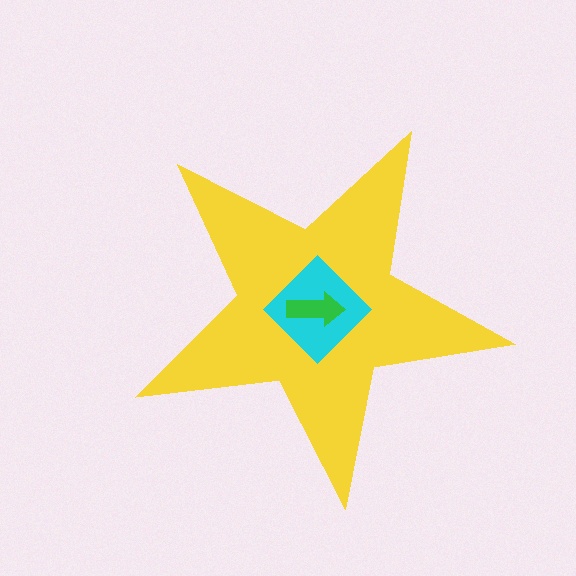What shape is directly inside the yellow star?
The cyan diamond.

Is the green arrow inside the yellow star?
Yes.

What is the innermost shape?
The green arrow.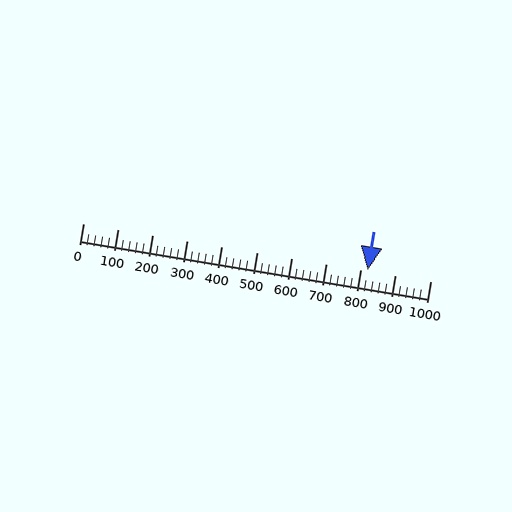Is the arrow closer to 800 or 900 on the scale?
The arrow is closer to 800.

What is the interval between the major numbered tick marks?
The major tick marks are spaced 100 units apart.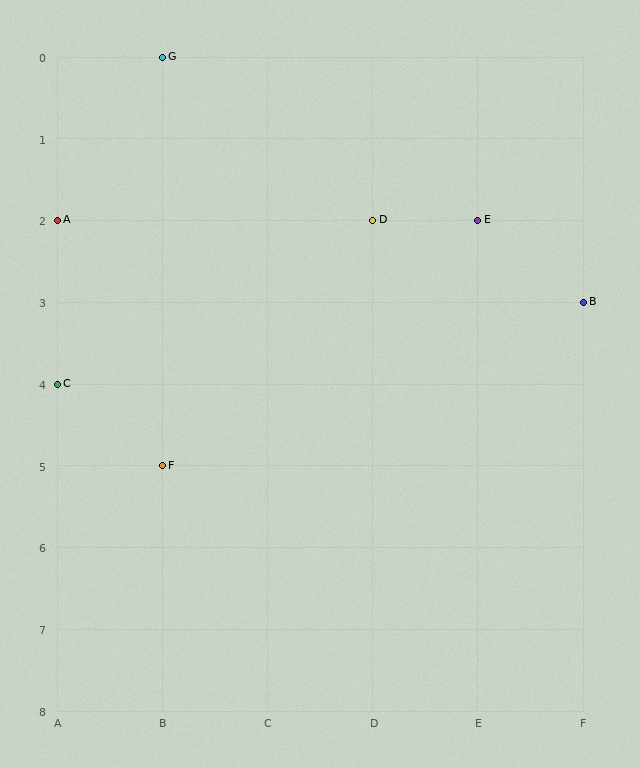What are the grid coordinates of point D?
Point D is at grid coordinates (D, 2).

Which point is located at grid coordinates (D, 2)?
Point D is at (D, 2).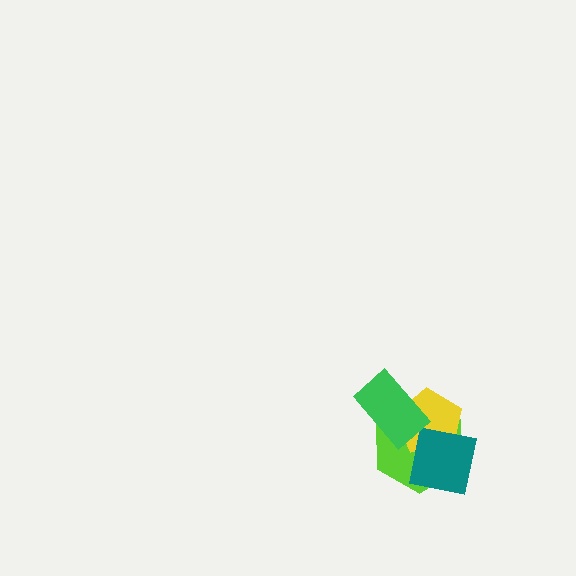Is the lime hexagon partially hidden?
Yes, it is partially covered by another shape.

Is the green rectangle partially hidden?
No, no other shape covers it.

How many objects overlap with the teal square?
2 objects overlap with the teal square.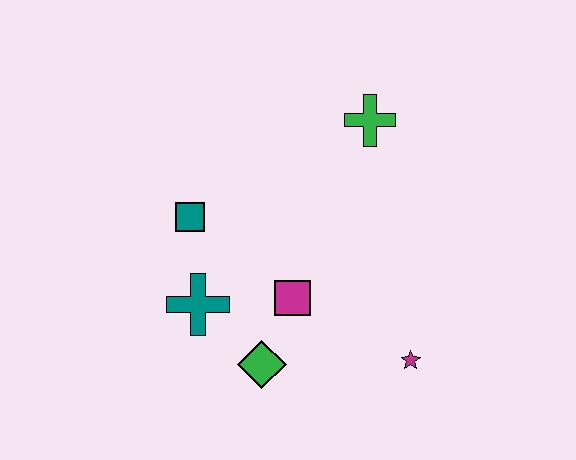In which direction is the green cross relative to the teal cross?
The green cross is above the teal cross.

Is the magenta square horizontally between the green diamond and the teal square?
No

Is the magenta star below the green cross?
Yes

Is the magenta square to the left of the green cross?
Yes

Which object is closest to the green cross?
The magenta square is closest to the green cross.